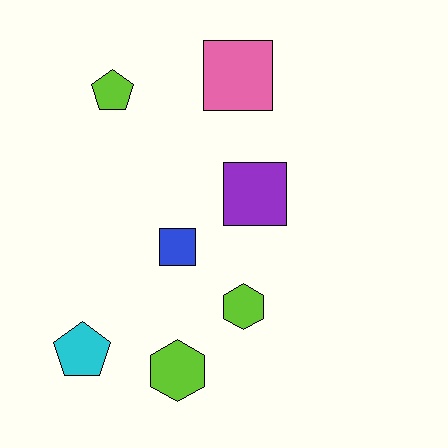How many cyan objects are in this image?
There is 1 cyan object.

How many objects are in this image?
There are 7 objects.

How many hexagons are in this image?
There are 2 hexagons.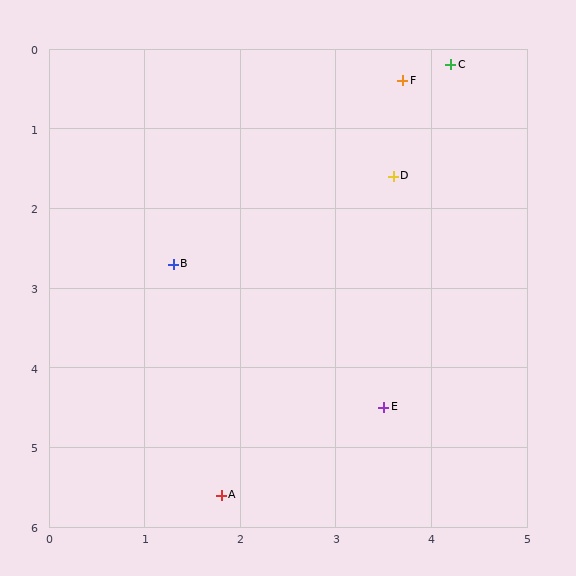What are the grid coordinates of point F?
Point F is at approximately (3.7, 0.4).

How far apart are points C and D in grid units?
Points C and D are about 1.5 grid units apart.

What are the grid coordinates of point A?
Point A is at approximately (1.8, 5.6).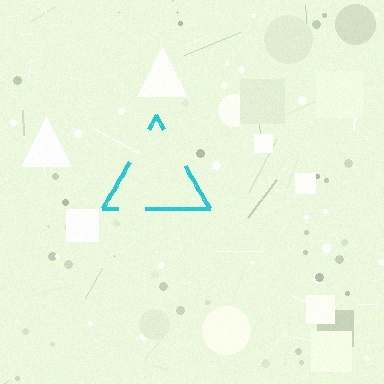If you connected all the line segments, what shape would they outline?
They would outline a triangle.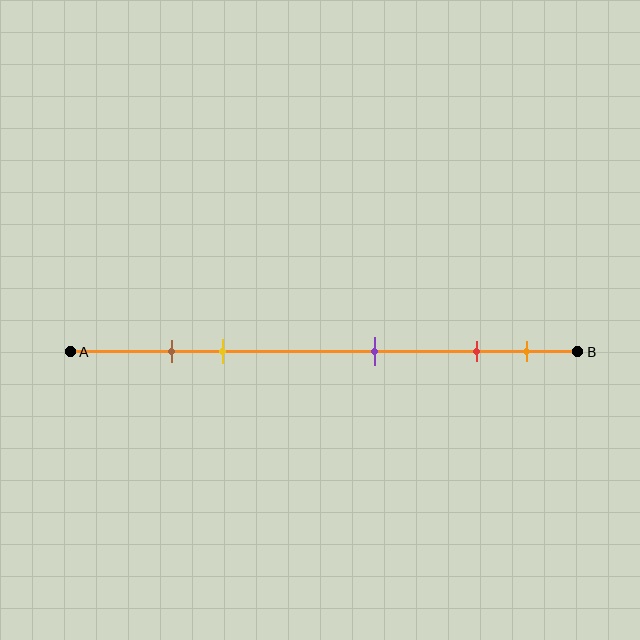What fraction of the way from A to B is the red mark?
The red mark is approximately 80% (0.8) of the way from A to B.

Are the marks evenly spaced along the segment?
No, the marks are not evenly spaced.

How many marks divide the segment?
There are 5 marks dividing the segment.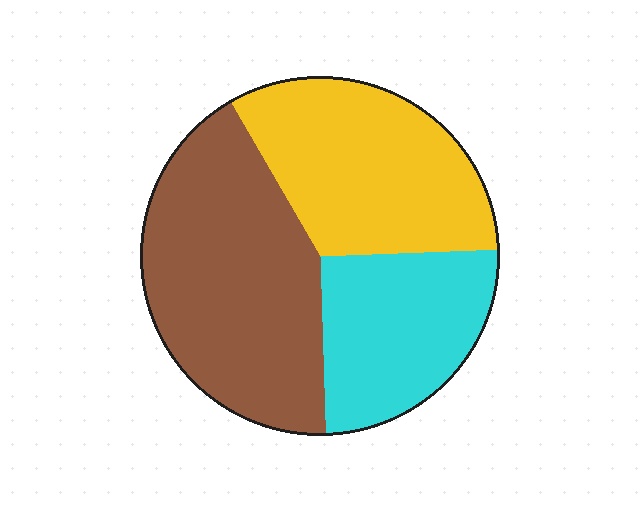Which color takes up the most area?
Brown, at roughly 40%.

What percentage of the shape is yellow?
Yellow takes up about one third (1/3) of the shape.